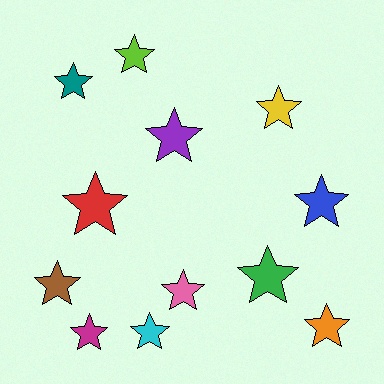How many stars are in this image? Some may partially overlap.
There are 12 stars.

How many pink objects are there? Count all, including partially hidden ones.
There is 1 pink object.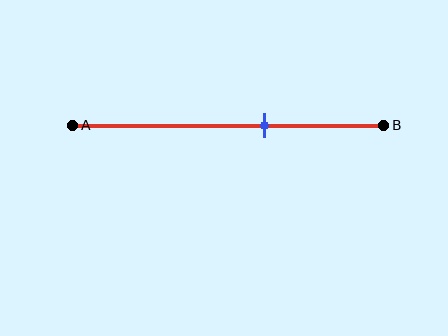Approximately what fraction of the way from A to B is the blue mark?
The blue mark is approximately 60% of the way from A to B.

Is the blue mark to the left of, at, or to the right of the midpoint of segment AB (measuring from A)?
The blue mark is to the right of the midpoint of segment AB.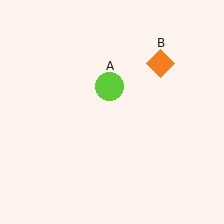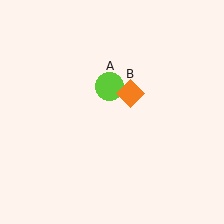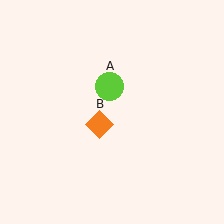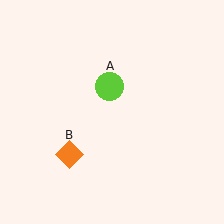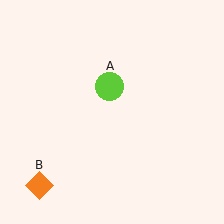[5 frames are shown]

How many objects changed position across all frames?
1 object changed position: orange diamond (object B).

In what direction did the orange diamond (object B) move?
The orange diamond (object B) moved down and to the left.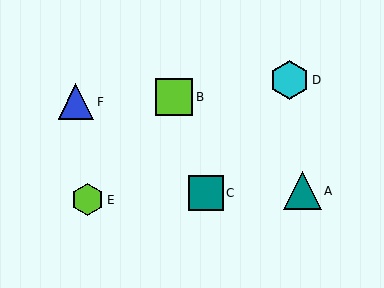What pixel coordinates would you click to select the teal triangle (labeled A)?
Click at (302, 191) to select the teal triangle A.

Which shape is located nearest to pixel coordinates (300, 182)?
The teal triangle (labeled A) at (302, 191) is nearest to that location.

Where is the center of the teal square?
The center of the teal square is at (206, 193).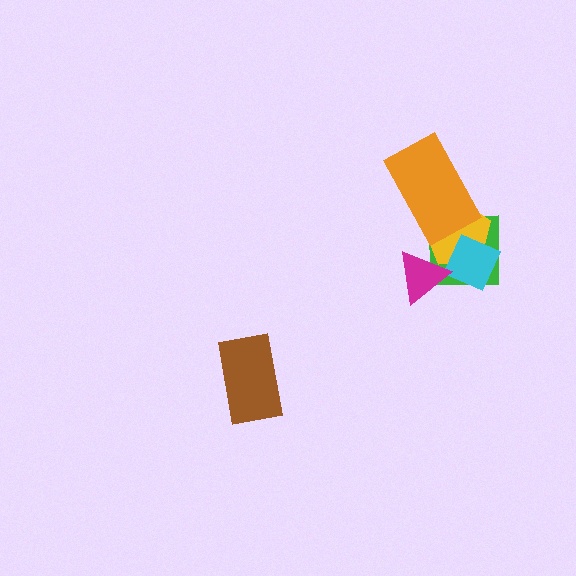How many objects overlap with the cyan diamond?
3 objects overlap with the cyan diamond.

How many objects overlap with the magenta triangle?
3 objects overlap with the magenta triangle.